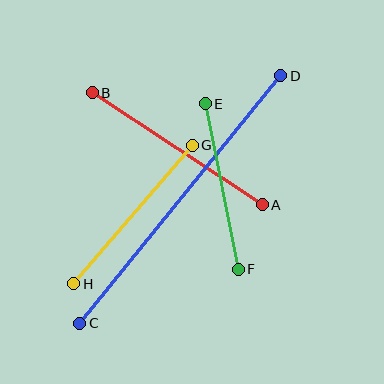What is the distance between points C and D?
The distance is approximately 319 pixels.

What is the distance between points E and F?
The distance is approximately 169 pixels.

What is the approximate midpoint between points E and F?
The midpoint is at approximately (222, 187) pixels.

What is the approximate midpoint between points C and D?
The midpoint is at approximately (180, 199) pixels.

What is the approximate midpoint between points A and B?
The midpoint is at approximately (177, 149) pixels.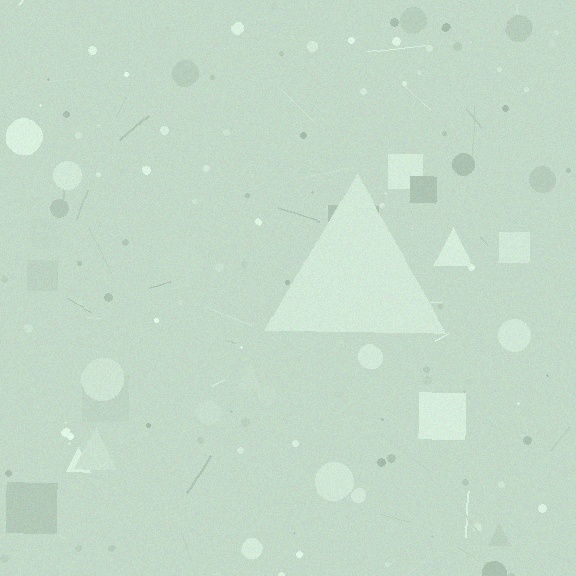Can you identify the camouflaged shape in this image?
The camouflaged shape is a triangle.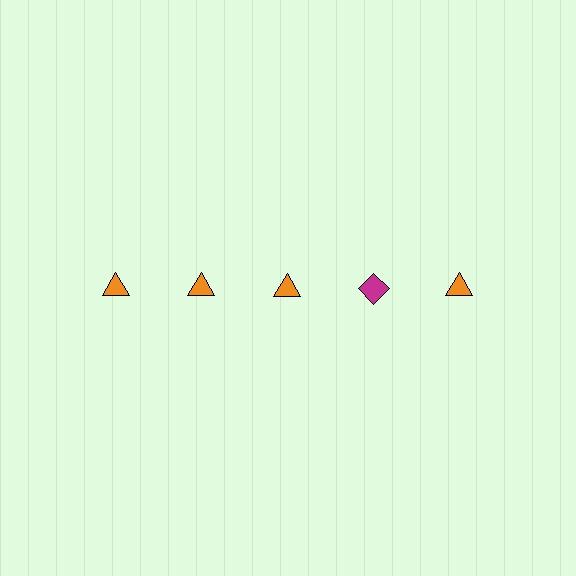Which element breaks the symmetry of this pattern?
The magenta diamond in the top row, second from right column breaks the symmetry. All other shapes are orange triangles.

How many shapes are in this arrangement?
There are 5 shapes arranged in a grid pattern.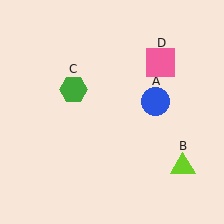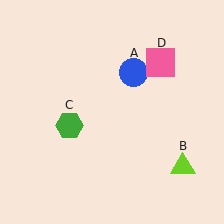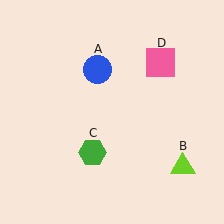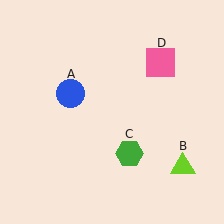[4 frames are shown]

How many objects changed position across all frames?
2 objects changed position: blue circle (object A), green hexagon (object C).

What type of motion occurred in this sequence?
The blue circle (object A), green hexagon (object C) rotated counterclockwise around the center of the scene.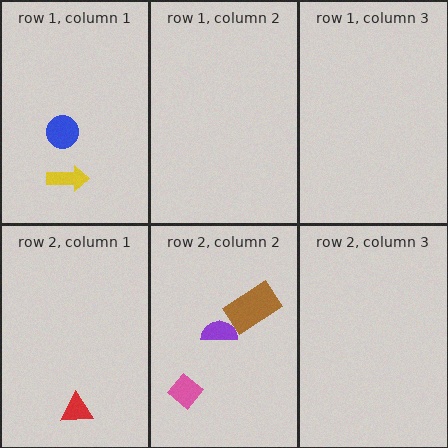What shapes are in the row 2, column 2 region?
The pink diamond, the brown rectangle, the purple semicircle.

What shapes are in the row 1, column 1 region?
The blue circle, the yellow arrow.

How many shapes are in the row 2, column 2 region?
3.